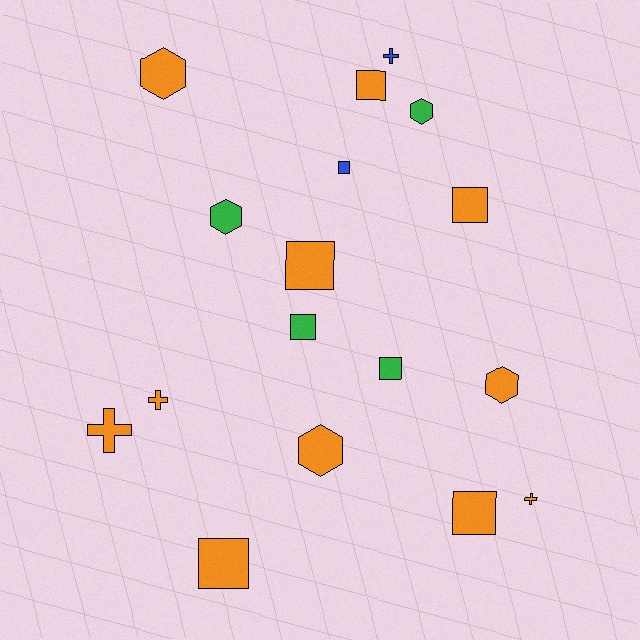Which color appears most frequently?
Orange, with 11 objects.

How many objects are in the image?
There are 17 objects.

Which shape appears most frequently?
Square, with 8 objects.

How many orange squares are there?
There are 5 orange squares.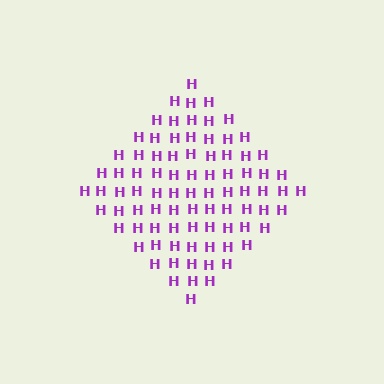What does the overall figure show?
The overall figure shows a diamond.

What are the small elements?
The small elements are letter H's.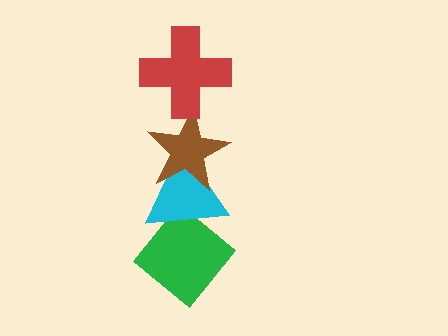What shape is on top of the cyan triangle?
The brown star is on top of the cyan triangle.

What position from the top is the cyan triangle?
The cyan triangle is 3rd from the top.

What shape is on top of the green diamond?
The cyan triangle is on top of the green diamond.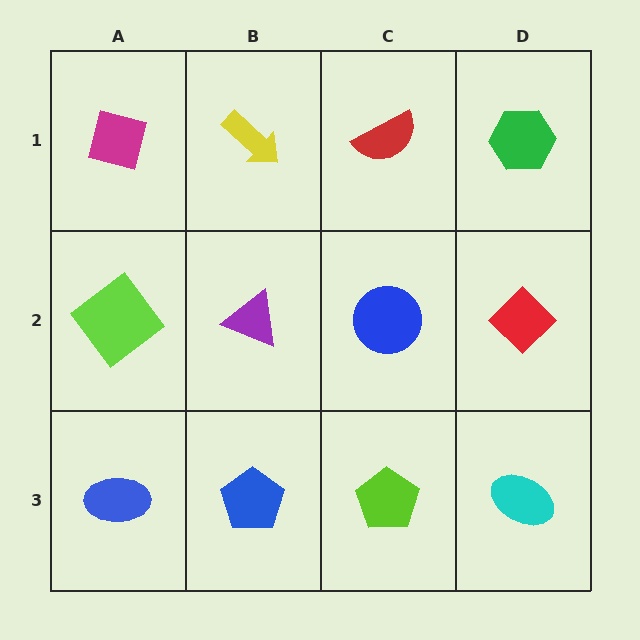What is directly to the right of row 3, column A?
A blue pentagon.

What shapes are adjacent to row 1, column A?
A lime diamond (row 2, column A), a yellow arrow (row 1, column B).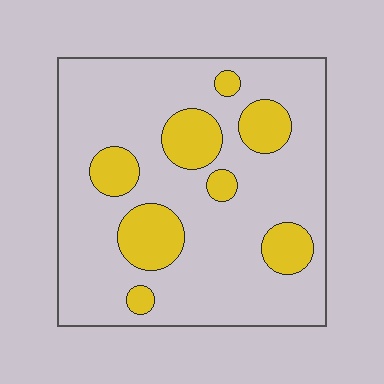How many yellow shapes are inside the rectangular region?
8.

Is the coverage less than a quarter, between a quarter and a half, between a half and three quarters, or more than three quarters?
Less than a quarter.